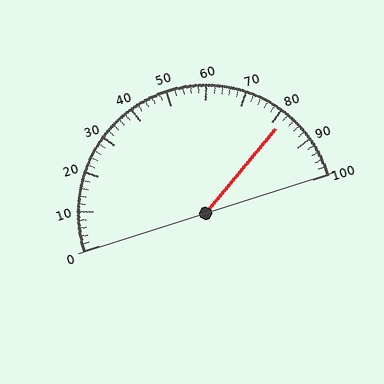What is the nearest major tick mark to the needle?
The nearest major tick mark is 80.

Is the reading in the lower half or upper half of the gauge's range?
The reading is in the upper half of the range (0 to 100).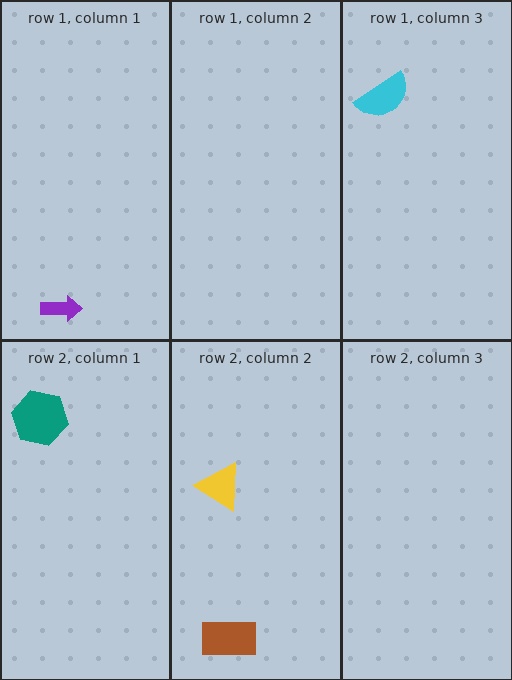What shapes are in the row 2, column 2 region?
The yellow triangle, the brown rectangle.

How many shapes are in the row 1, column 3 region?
1.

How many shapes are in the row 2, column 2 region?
2.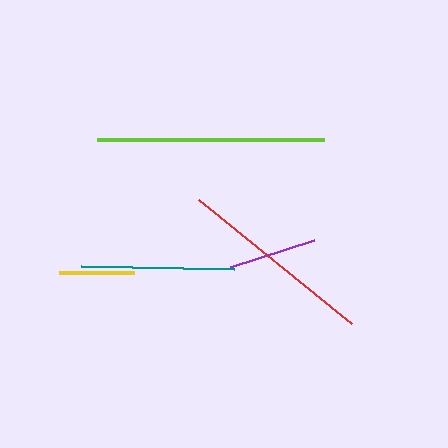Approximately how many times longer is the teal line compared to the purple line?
The teal line is approximately 1.7 times the length of the purple line.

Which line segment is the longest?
The lime line is the longest at approximately 227 pixels.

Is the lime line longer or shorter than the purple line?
The lime line is longer than the purple line.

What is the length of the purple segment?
The purple segment is approximately 89 pixels long.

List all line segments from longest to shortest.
From longest to shortest: lime, red, teal, purple, yellow.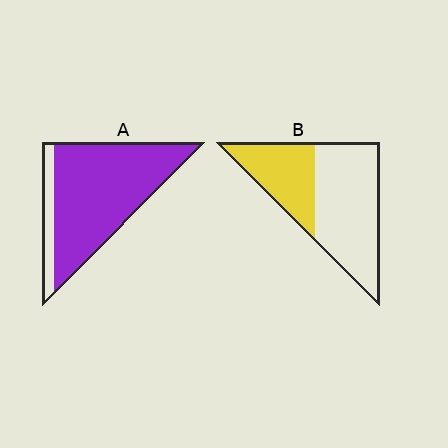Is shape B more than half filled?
No.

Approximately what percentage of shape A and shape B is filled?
A is approximately 85% and B is approximately 35%.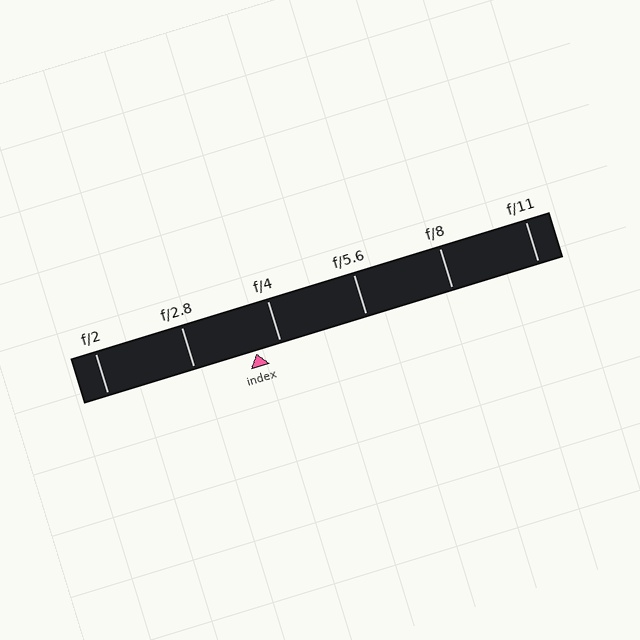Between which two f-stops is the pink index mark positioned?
The index mark is between f/2.8 and f/4.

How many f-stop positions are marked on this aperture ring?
There are 6 f-stop positions marked.